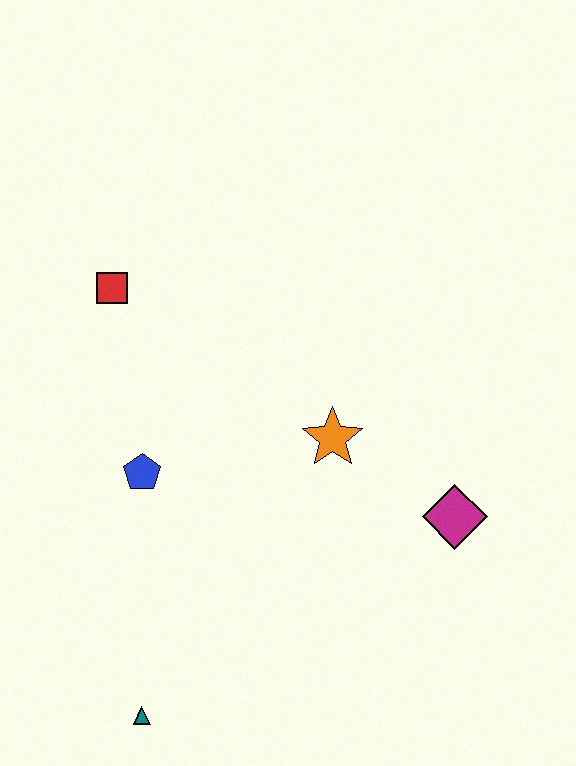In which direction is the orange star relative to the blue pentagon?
The orange star is to the right of the blue pentagon.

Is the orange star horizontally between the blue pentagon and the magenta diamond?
Yes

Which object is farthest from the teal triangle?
The red square is farthest from the teal triangle.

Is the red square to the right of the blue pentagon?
No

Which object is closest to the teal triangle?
The blue pentagon is closest to the teal triangle.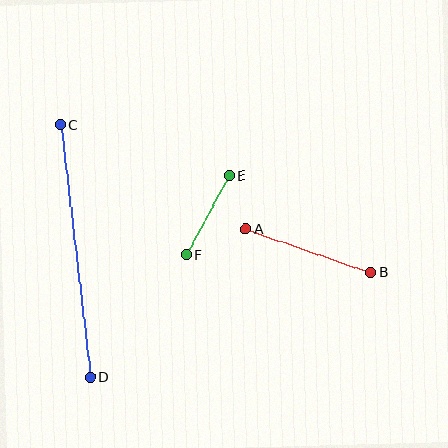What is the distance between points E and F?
The distance is approximately 90 pixels.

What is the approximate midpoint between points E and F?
The midpoint is at approximately (207, 215) pixels.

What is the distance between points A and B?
The distance is approximately 133 pixels.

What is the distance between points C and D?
The distance is approximately 254 pixels.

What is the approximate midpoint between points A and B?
The midpoint is at approximately (309, 251) pixels.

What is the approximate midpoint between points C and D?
The midpoint is at approximately (75, 251) pixels.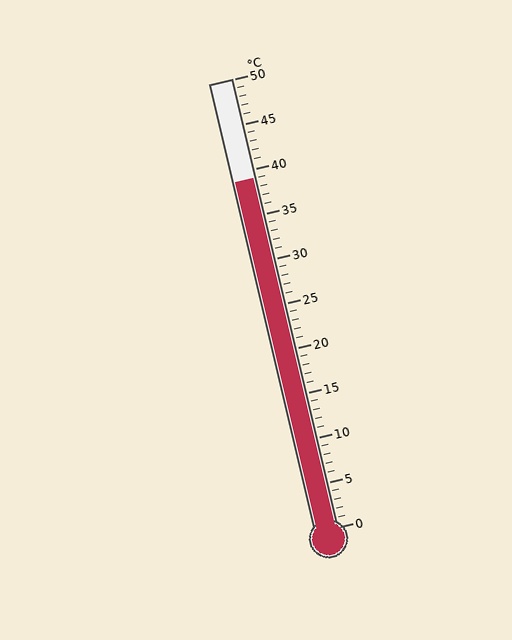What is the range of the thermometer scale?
The thermometer scale ranges from 0°C to 50°C.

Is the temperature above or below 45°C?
The temperature is below 45°C.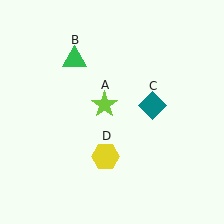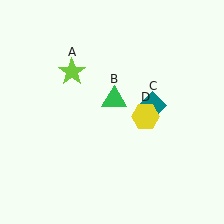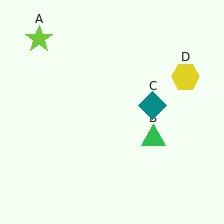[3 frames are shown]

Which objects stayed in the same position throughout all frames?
Teal diamond (object C) remained stationary.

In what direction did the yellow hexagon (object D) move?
The yellow hexagon (object D) moved up and to the right.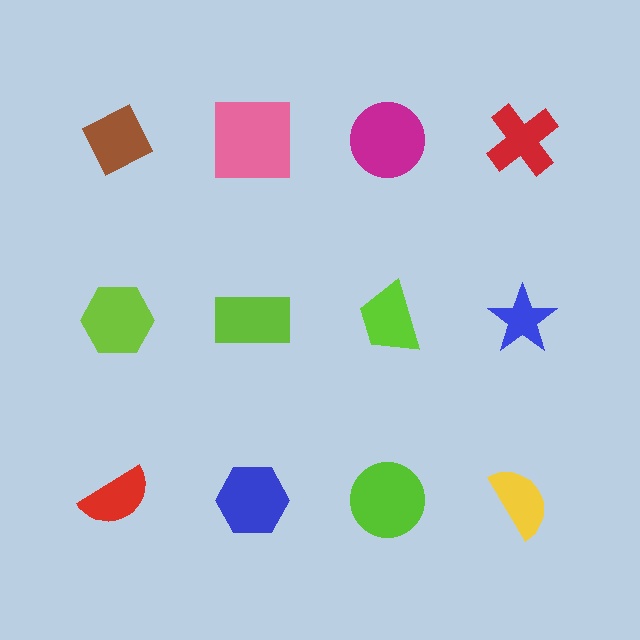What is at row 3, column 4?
A yellow semicircle.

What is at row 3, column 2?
A blue hexagon.